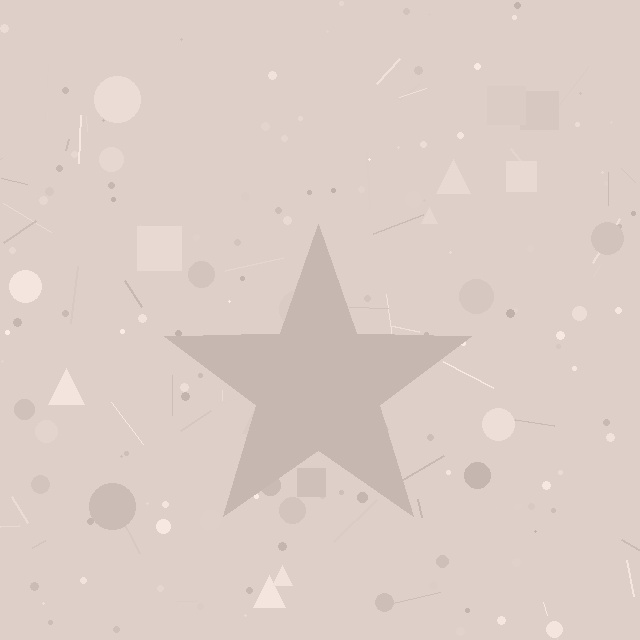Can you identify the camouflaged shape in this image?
The camouflaged shape is a star.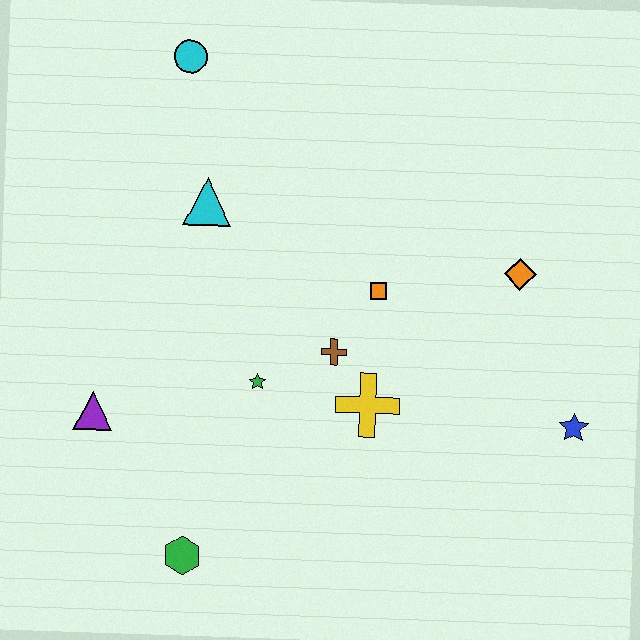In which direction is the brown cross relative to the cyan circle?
The brown cross is below the cyan circle.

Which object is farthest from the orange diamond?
The purple triangle is farthest from the orange diamond.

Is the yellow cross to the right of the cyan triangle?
Yes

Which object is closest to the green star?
The brown cross is closest to the green star.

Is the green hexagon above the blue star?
No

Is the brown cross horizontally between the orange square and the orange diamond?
No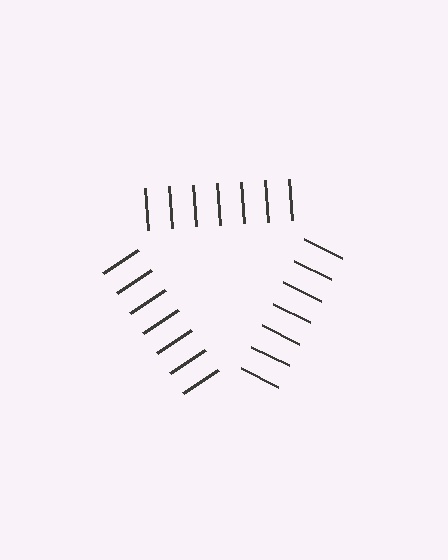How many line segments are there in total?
21 — 7 along each of the 3 edges.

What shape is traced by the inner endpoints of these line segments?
An illusory triangle — the line segments terminate on its edges but no continuous stroke is drawn.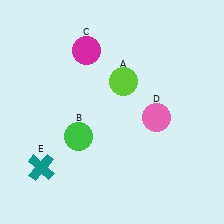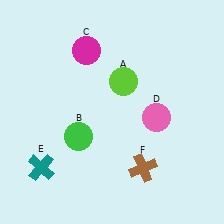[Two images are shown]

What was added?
A brown cross (F) was added in Image 2.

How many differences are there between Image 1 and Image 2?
There is 1 difference between the two images.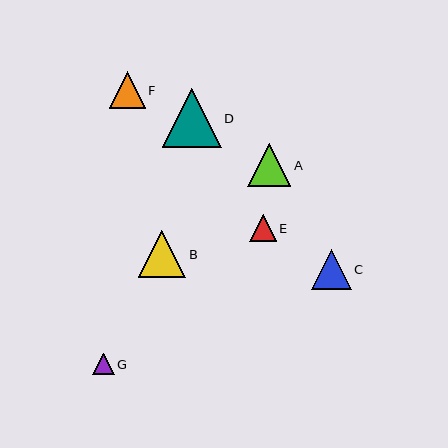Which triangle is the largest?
Triangle D is the largest with a size of approximately 59 pixels.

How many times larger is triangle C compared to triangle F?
Triangle C is approximately 1.1 times the size of triangle F.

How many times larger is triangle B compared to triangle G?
Triangle B is approximately 2.2 times the size of triangle G.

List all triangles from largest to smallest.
From largest to smallest: D, B, A, C, F, E, G.